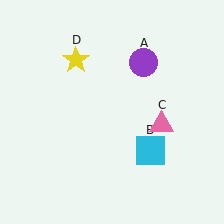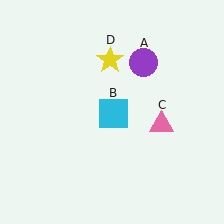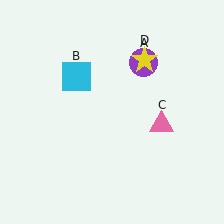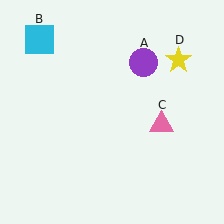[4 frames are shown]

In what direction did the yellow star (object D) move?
The yellow star (object D) moved right.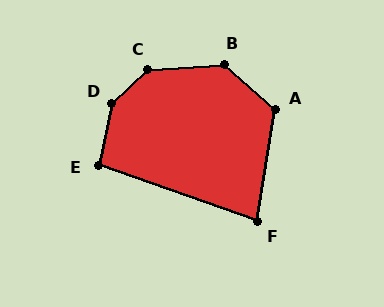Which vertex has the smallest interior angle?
F, at approximately 80 degrees.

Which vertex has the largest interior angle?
D, at approximately 145 degrees.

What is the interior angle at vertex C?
Approximately 141 degrees (obtuse).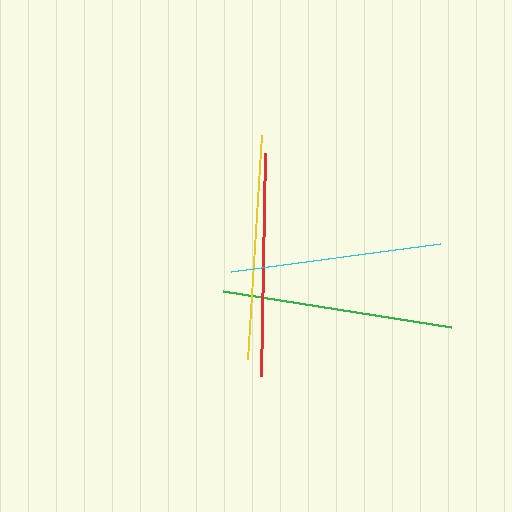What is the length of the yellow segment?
The yellow segment is approximately 225 pixels long.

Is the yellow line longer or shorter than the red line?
The yellow line is longer than the red line.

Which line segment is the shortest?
The cyan line is the shortest at approximately 211 pixels.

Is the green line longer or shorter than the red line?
The green line is longer than the red line.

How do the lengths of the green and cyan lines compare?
The green and cyan lines are approximately the same length.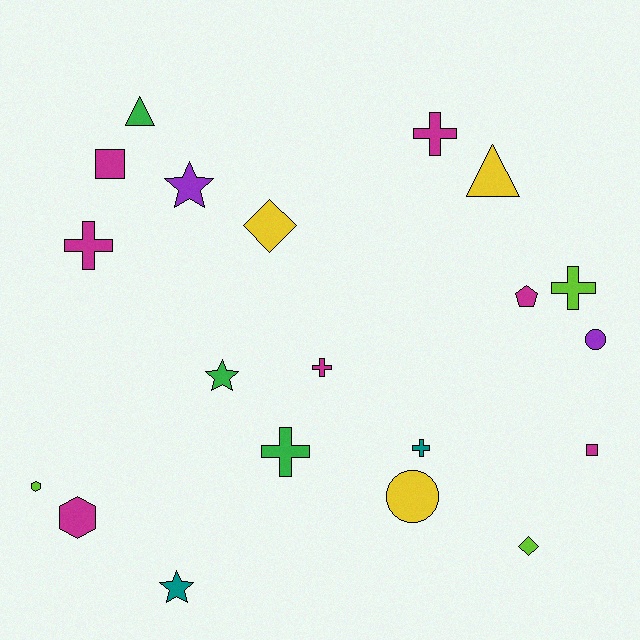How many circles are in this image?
There are 2 circles.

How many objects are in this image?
There are 20 objects.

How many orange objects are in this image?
There are no orange objects.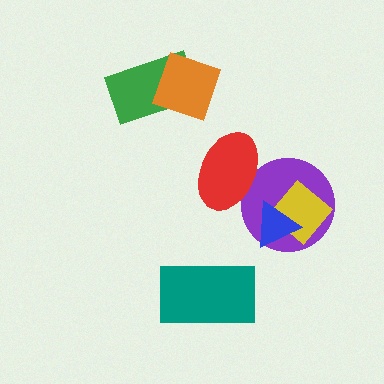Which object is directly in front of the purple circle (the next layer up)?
The red ellipse is directly in front of the purple circle.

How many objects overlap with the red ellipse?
1 object overlaps with the red ellipse.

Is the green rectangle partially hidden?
Yes, it is partially covered by another shape.